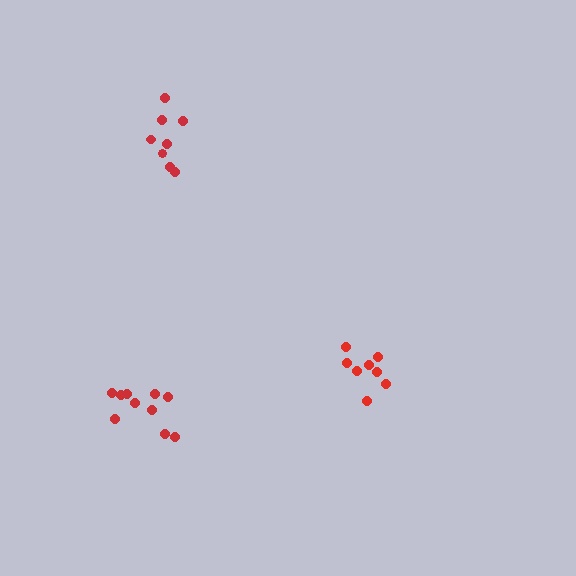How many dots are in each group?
Group 1: 8 dots, Group 2: 10 dots, Group 3: 8 dots (26 total).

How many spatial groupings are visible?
There are 3 spatial groupings.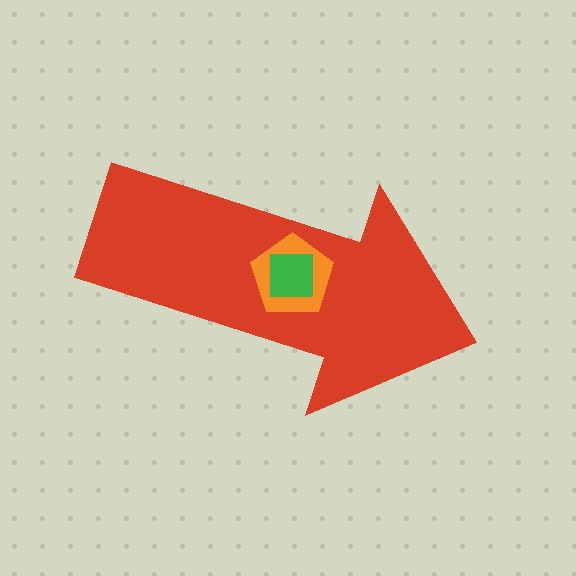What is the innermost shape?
The green square.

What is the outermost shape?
The red arrow.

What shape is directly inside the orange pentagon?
The green square.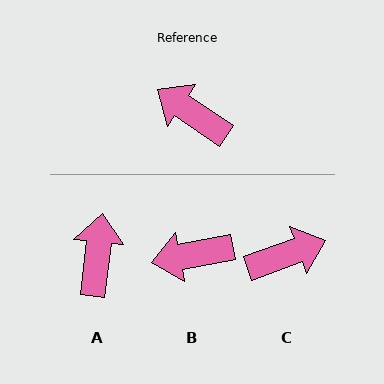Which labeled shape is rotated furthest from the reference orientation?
C, about 126 degrees away.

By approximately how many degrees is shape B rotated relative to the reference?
Approximately 45 degrees counter-clockwise.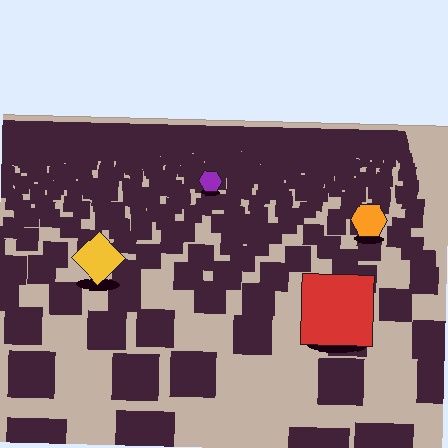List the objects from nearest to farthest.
From nearest to farthest: the red square, the yellow diamond, the orange hexagon, the purple hexagon.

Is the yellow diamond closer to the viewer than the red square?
No. The red square is closer — you can tell from the texture gradient: the ground texture is coarser near it.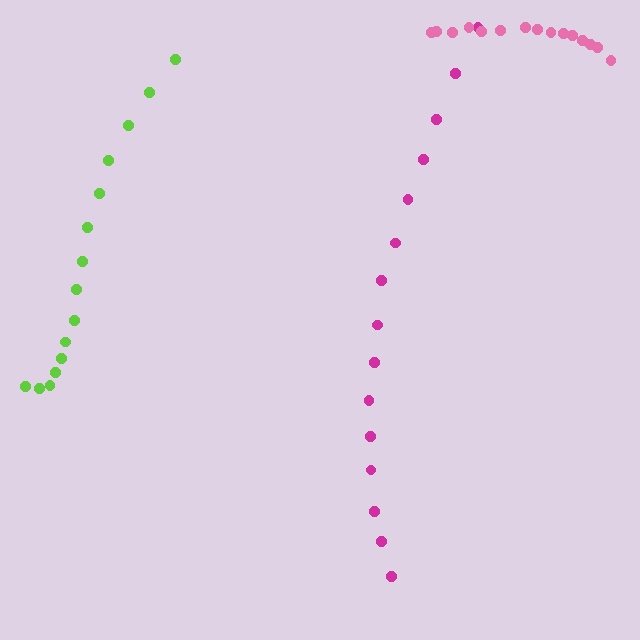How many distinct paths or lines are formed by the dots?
There are 3 distinct paths.